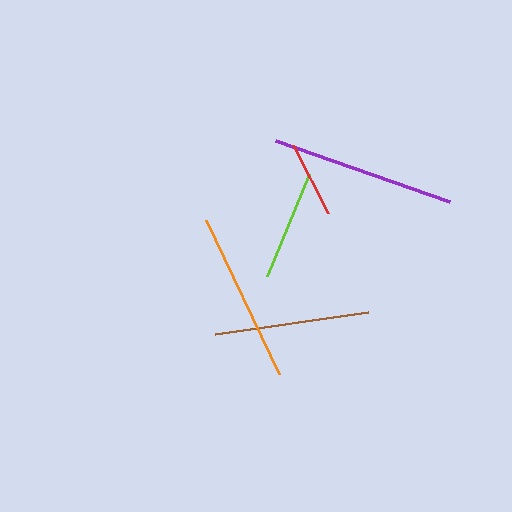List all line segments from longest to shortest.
From longest to shortest: purple, orange, brown, lime, red.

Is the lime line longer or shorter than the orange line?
The orange line is longer than the lime line.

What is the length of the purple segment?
The purple segment is approximately 185 pixels long.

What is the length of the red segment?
The red segment is approximately 76 pixels long.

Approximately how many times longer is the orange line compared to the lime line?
The orange line is approximately 1.5 times the length of the lime line.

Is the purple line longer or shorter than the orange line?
The purple line is longer than the orange line.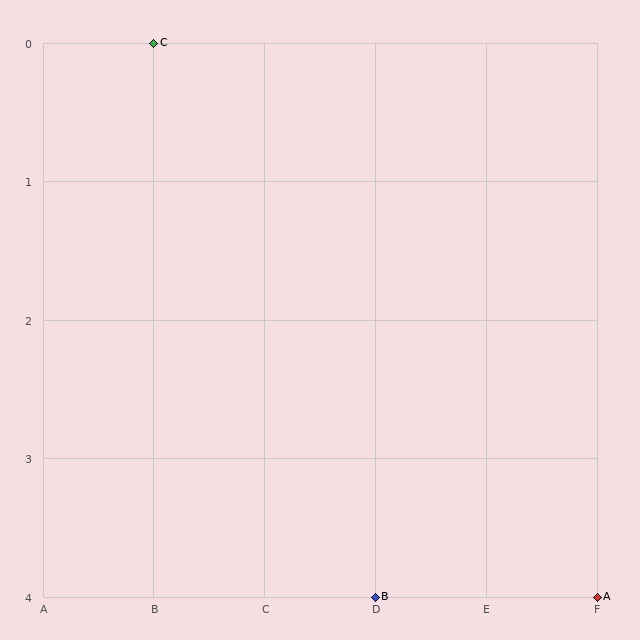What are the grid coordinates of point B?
Point B is at grid coordinates (D, 4).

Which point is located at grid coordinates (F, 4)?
Point A is at (F, 4).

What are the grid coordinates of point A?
Point A is at grid coordinates (F, 4).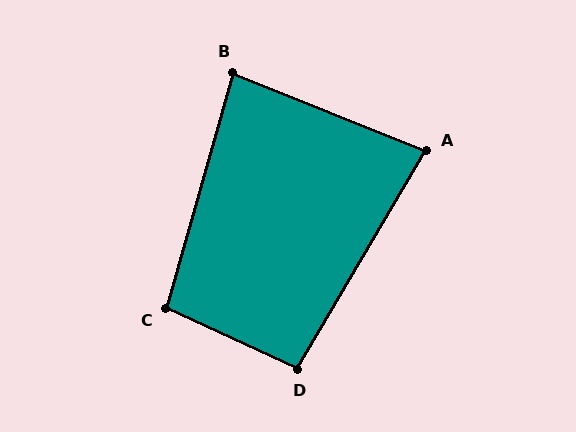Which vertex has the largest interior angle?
C, at approximately 99 degrees.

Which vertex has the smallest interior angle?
A, at approximately 81 degrees.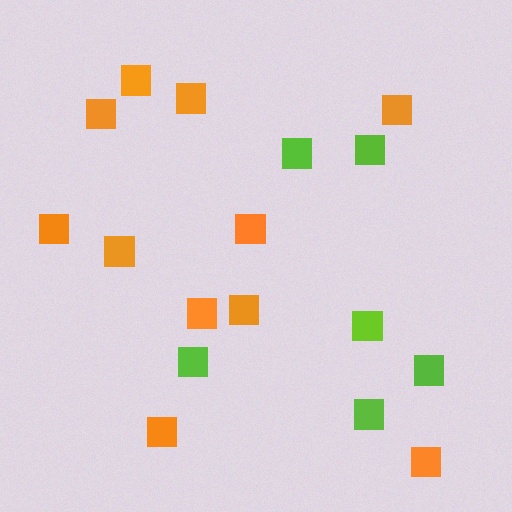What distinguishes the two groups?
There are 2 groups: one group of lime squares (6) and one group of orange squares (11).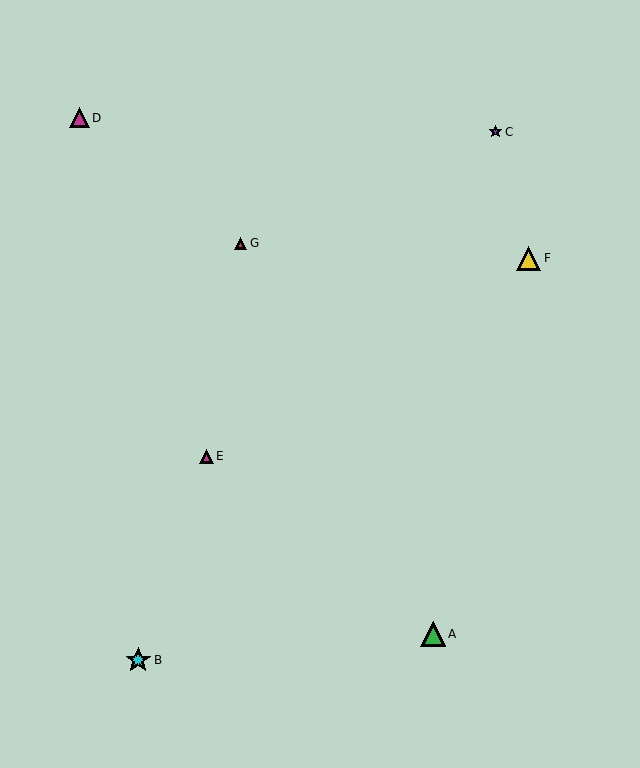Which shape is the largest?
The cyan star (labeled B) is the largest.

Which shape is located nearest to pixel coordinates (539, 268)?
The yellow triangle (labeled F) at (529, 258) is nearest to that location.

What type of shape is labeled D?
Shape D is a magenta triangle.